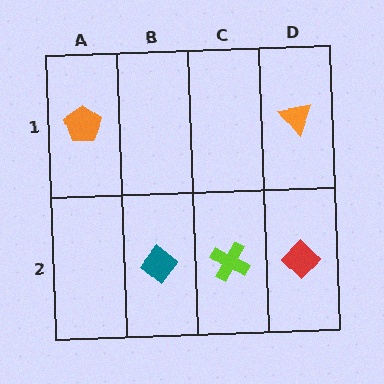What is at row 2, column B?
A teal diamond.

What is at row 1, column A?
An orange pentagon.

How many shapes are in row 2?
3 shapes.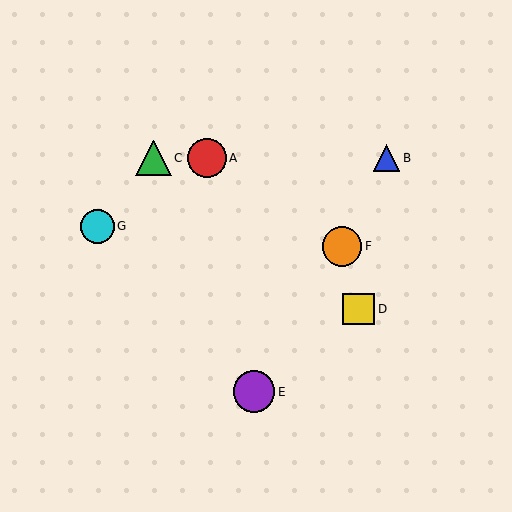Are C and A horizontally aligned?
Yes, both are at y≈158.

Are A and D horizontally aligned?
No, A is at y≈158 and D is at y≈309.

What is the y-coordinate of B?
Object B is at y≈158.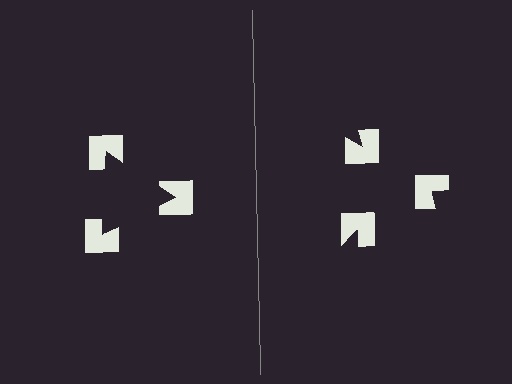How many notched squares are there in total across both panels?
6 — 3 on each side.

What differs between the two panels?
The notched squares are positioned identically on both sides; only the wedge orientations differ. On the left they align to a triangle; on the right they are misaligned.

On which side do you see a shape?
An illusory triangle appears on the left side. On the right side the wedge cuts are rotated, so no coherent shape forms.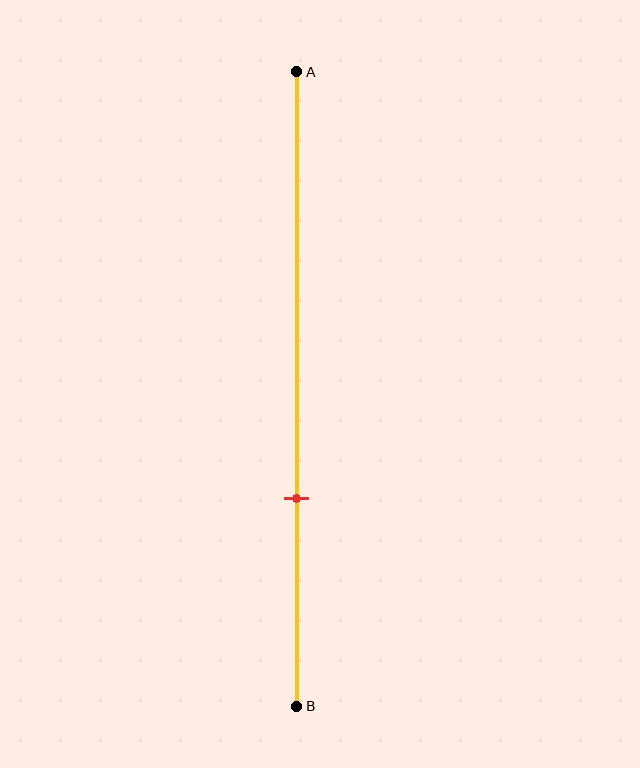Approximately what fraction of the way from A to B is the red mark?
The red mark is approximately 65% of the way from A to B.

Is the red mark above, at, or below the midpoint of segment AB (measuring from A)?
The red mark is below the midpoint of segment AB.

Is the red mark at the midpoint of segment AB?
No, the mark is at about 65% from A, not at the 50% midpoint.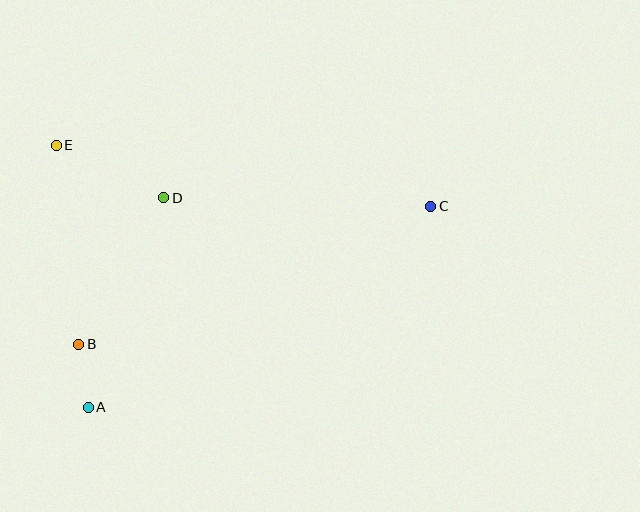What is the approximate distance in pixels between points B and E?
The distance between B and E is approximately 200 pixels.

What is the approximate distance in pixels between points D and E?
The distance between D and E is approximately 120 pixels.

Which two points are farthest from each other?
Points A and C are farthest from each other.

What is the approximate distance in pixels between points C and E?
The distance between C and E is approximately 380 pixels.